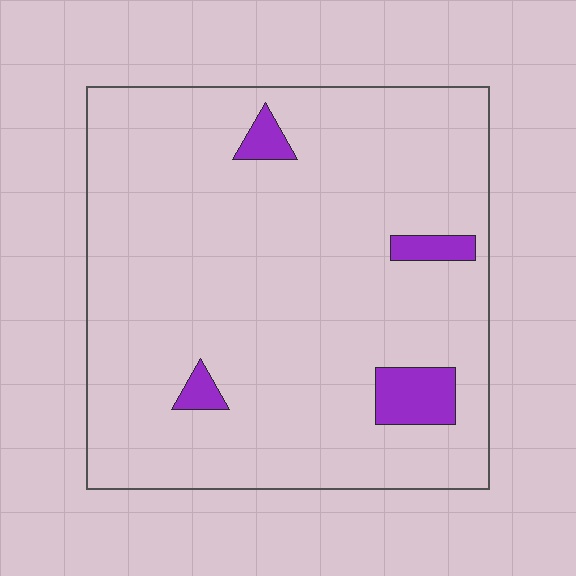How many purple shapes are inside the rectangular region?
4.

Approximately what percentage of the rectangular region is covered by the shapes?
Approximately 5%.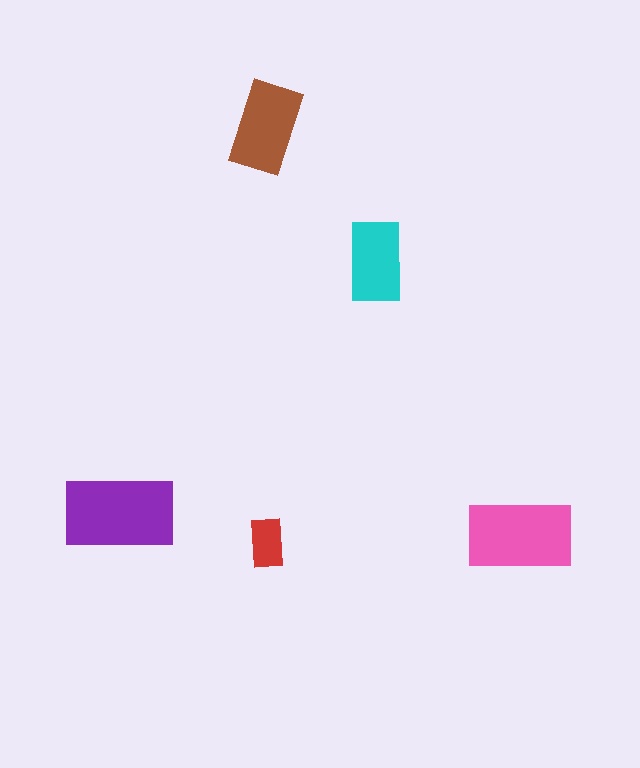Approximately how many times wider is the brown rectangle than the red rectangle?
About 2 times wider.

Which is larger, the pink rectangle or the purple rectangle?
The purple one.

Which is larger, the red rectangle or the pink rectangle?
The pink one.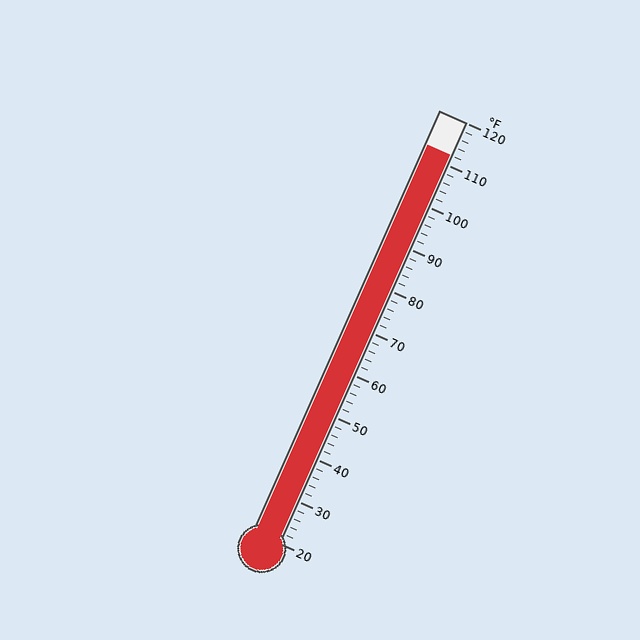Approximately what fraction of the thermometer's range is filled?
The thermometer is filled to approximately 90% of its range.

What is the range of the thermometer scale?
The thermometer scale ranges from 20°F to 120°F.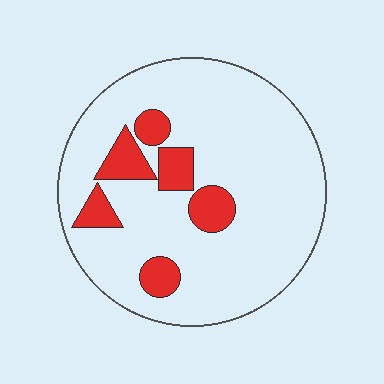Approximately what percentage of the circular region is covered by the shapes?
Approximately 15%.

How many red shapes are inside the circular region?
6.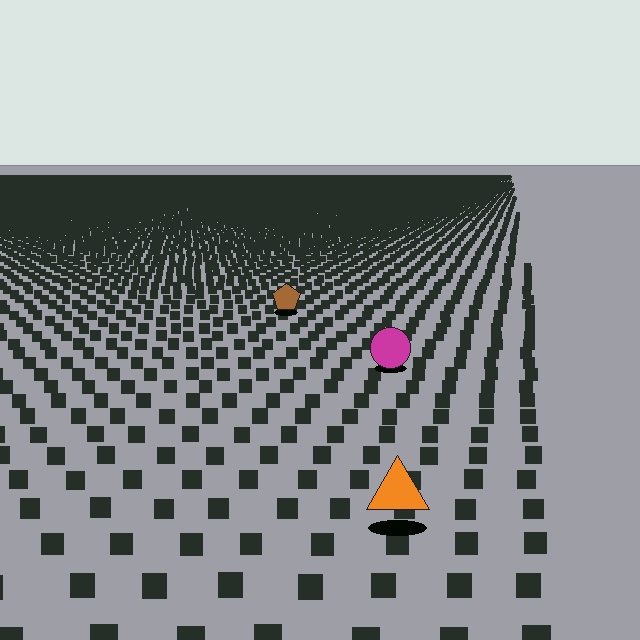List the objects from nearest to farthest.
From nearest to farthest: the orange triangle, the magenta circle, the brown pentagon.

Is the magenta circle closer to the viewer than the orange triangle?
No. The orange triangle is closer — you can tell from the texture gradient: the ground texture is coarser near it.